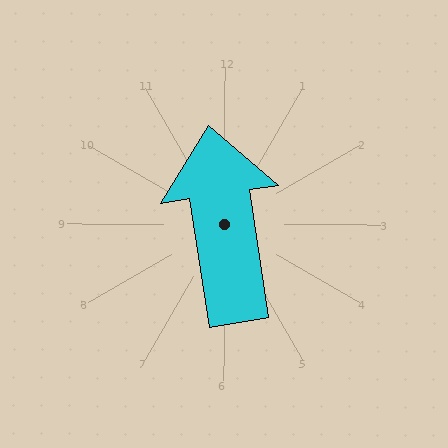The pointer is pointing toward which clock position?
Roughly 12 o'clock.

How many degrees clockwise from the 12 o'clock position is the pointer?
Approximately 351 degrees.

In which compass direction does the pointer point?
North.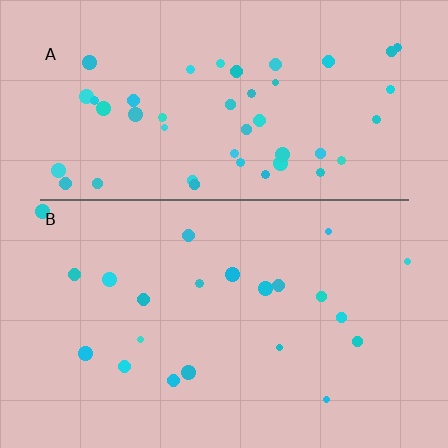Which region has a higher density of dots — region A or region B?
A (the top).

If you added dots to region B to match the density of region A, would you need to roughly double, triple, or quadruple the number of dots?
Approximately double.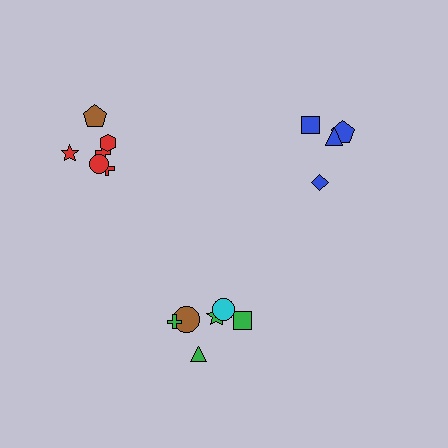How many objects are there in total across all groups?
There are 16 objects.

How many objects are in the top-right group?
There are 4 objects.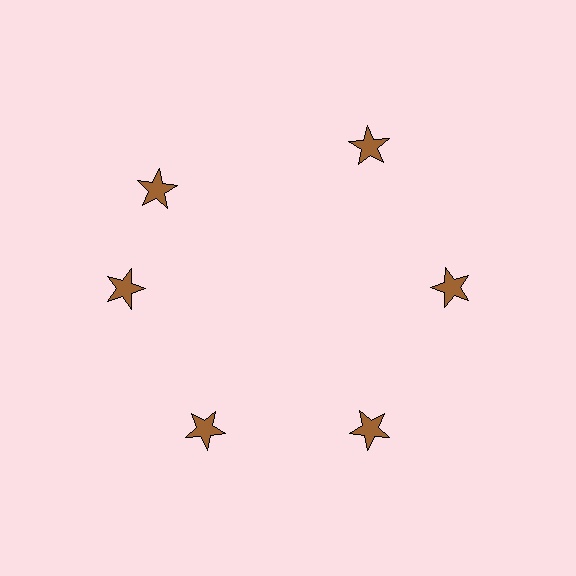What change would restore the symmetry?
The symmetry would be restored by rotating it back into even spacing with its neighbors so that all 6 stars sit at equal angles and equal distance from the center.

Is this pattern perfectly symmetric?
No. The 6 brown stars are arranged in a ring, but one element near the 11 o'clock position is rotated out of alignment along the ring, breaking the 6-fold rotational symmetry.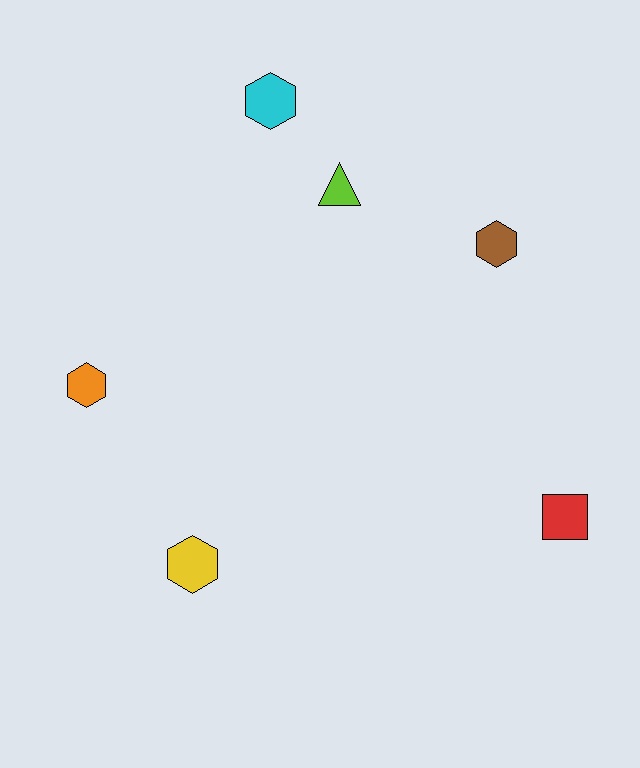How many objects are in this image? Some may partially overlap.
There are 6 objects.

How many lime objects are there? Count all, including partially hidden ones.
There is 1 lime object.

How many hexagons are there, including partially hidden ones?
There are 4 hexagons.